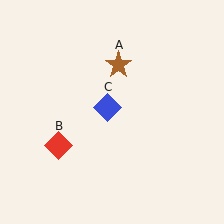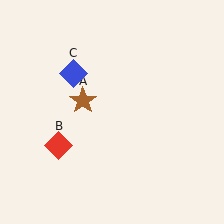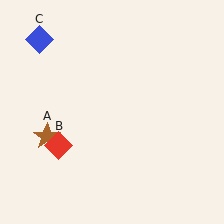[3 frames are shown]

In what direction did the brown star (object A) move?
The brown star (object A) moved down and to the left.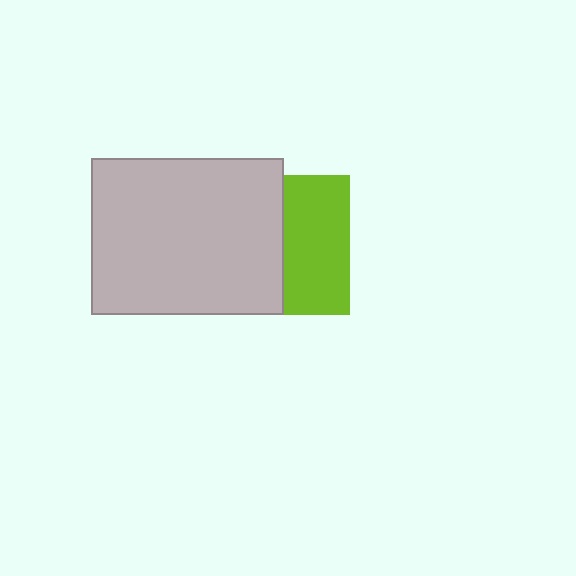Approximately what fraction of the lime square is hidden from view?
Roughly 53% of the lime square is hidden behind the light gray rectangle.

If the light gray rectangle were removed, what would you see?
You would see the complete lime square.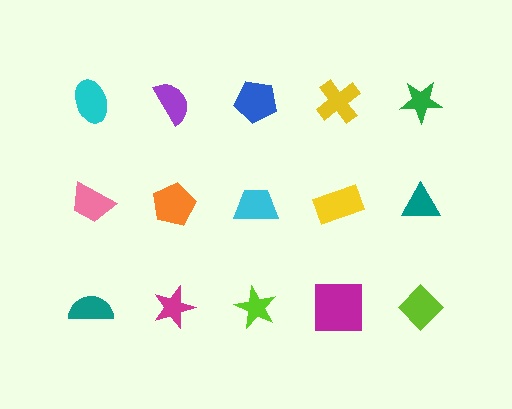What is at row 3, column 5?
A lime diamond.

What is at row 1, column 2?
A purple semicircle.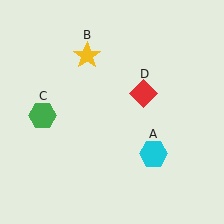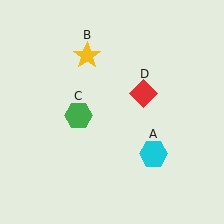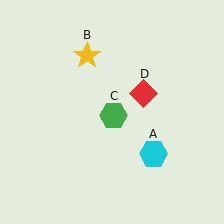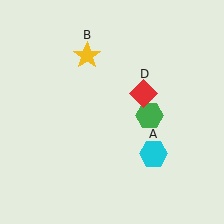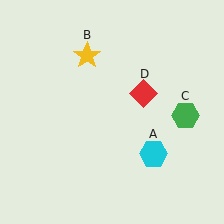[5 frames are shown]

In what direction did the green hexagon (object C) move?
The green hexagon (object C) moved right.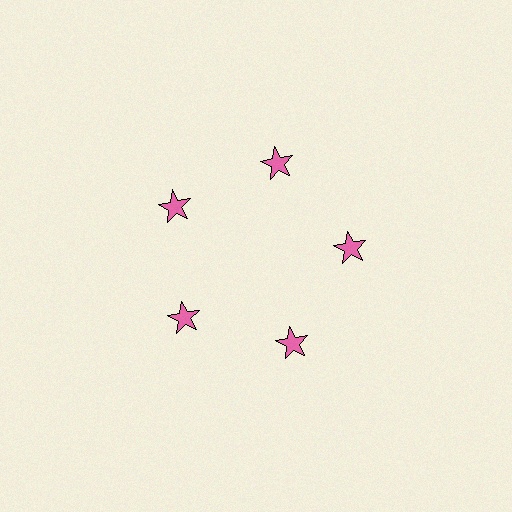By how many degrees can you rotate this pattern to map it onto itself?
The pattern maps onto itself every 72 degrees of rotation.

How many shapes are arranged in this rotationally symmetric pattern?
There are 5 shapes, arranged in 5 groups of 1.